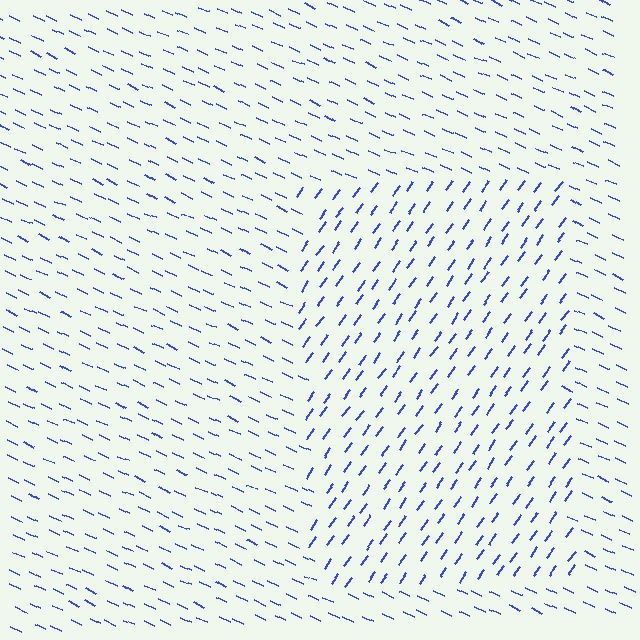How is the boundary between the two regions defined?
The boundary is defined purely by a change in line orientation (approximately 79 degrees difference). All lines are the same color and thickness.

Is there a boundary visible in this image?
Yes, there is a texture boundary formed by a change in line orientation.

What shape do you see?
I see a rectangle.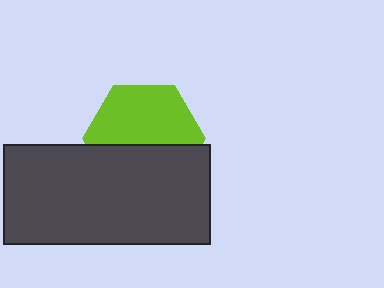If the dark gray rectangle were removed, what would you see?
You would see the complete lime hexagon.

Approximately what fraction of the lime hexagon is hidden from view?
Roughly 44% of the lime hexagon is hidden behind the dark gray rectangle.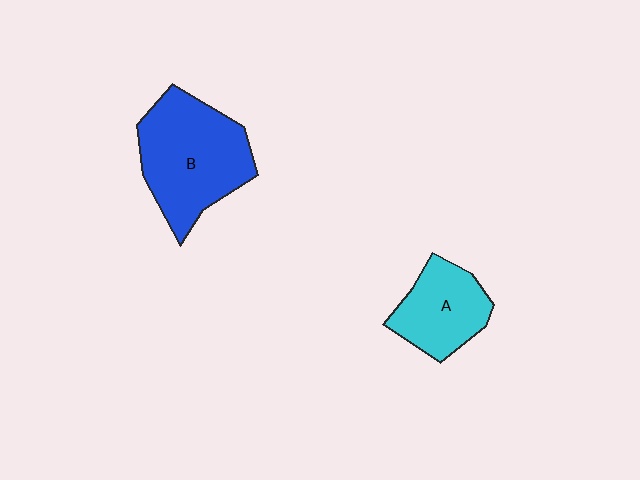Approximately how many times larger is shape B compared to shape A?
Approximately 1.7 times.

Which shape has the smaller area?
Shape A (cyan).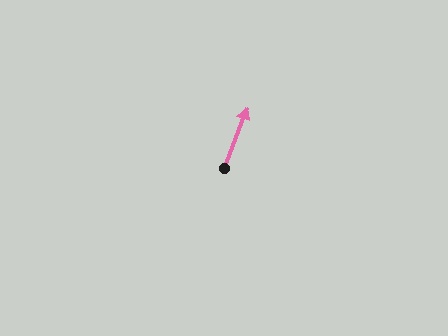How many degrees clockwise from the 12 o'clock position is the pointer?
Approximately 21 degrees.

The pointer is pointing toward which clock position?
Roughly 1 o'clock.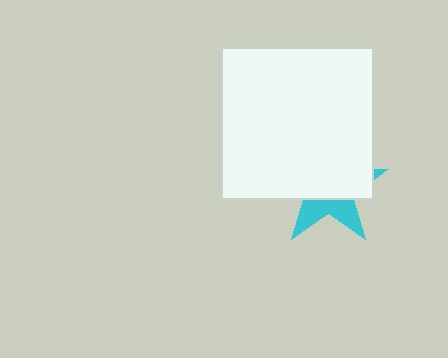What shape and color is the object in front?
The object in front is a white square.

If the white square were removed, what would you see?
You would see the complete cyan star.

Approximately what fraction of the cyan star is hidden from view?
Roughly 65% of the cyan star is hidden behind the white square.